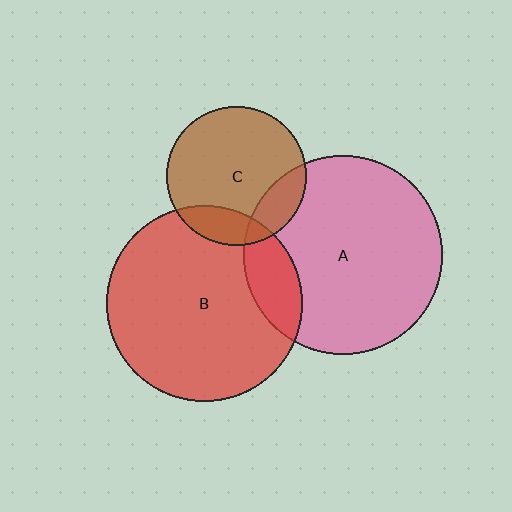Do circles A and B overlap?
Yes.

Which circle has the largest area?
Circle A (pink).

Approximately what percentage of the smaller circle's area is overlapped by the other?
Approximately 15%.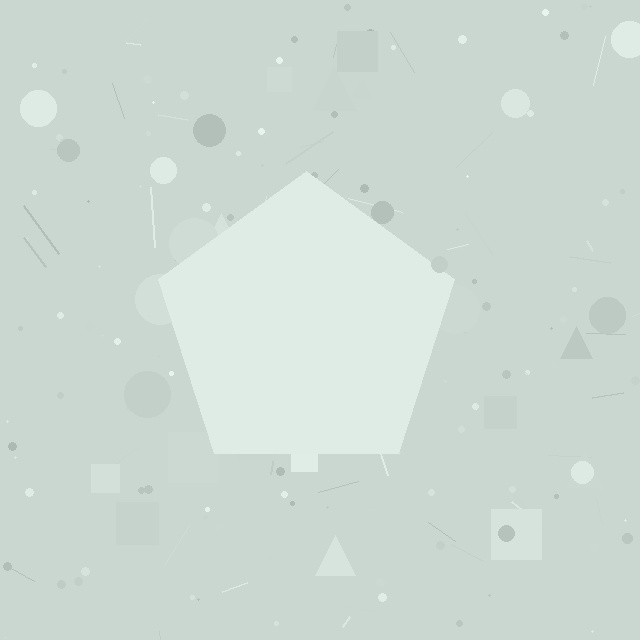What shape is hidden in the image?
A pentagon is hidden in the image.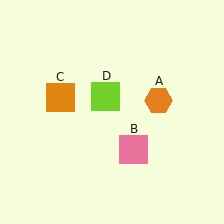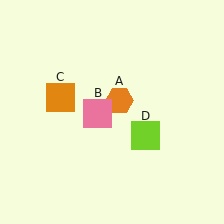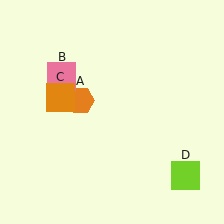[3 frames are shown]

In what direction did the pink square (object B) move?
The pink square (object B) moved up and to the left.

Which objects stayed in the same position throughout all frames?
Orange square (object C) remained stationary.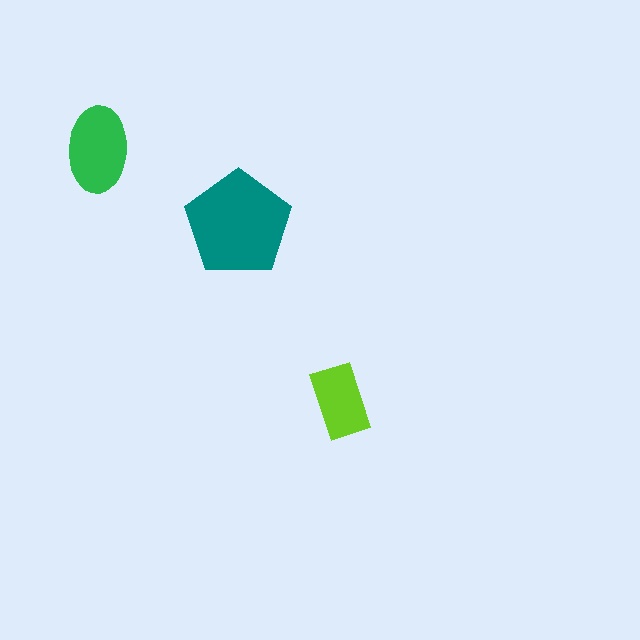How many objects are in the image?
There are 3 objects in the image.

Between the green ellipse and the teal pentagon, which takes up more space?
The teal pentagon.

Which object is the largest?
The teal pentagon.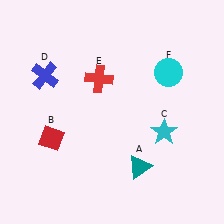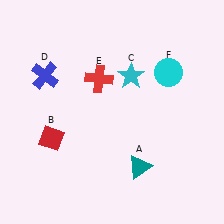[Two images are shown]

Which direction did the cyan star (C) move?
The cyan star (C) moved up.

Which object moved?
The cyan star (C) moved up.